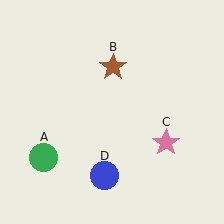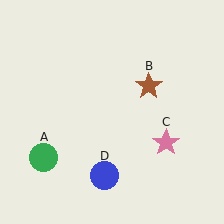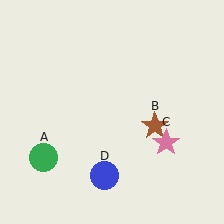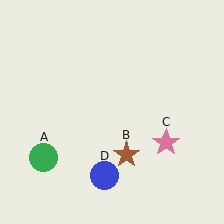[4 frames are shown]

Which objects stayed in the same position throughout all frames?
Green circle (object A) and pink star (object C) and blue circle (object D) remained stationary.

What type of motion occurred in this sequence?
The brown star (object B) rotated clockwise around the center of the scene.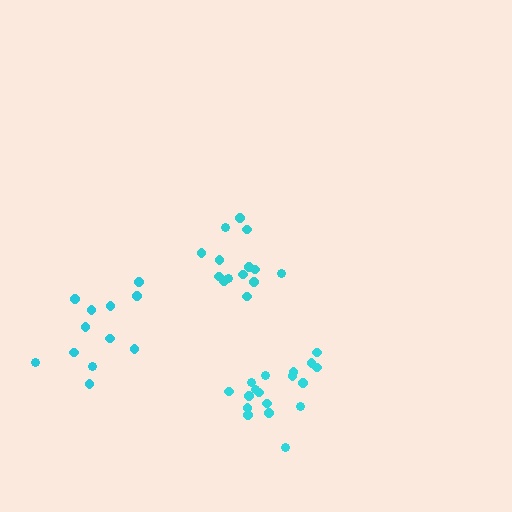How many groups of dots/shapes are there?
There are 3 groups.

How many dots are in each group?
Group 1: 14 dots, Group 2: 12 dots, Group 3: 18 dots (44 total).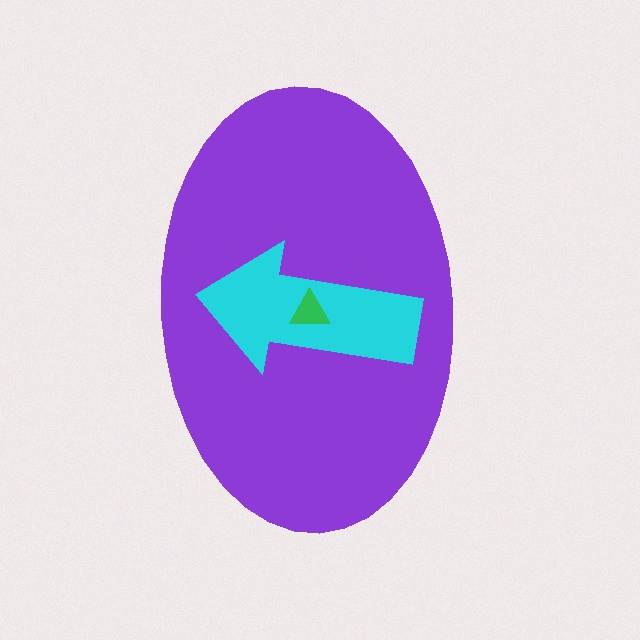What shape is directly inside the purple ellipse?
The cyan arrow.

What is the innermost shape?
The green triangle.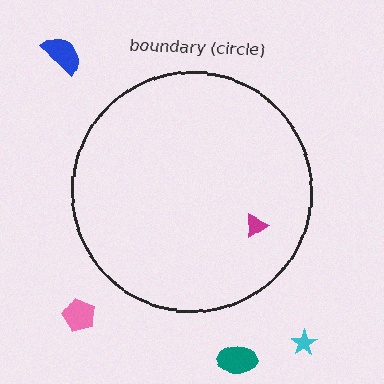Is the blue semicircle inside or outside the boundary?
Outside.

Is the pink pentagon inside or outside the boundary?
Outside.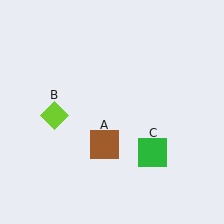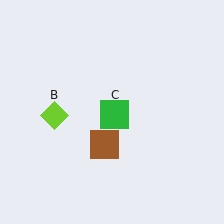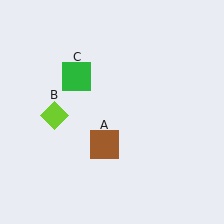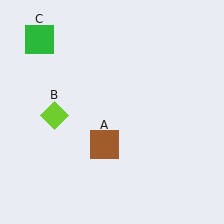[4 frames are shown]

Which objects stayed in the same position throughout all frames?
Brown square (object A) and lime diamond (object B) remained stationary.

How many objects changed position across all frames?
1 object changed position: green square (object C).